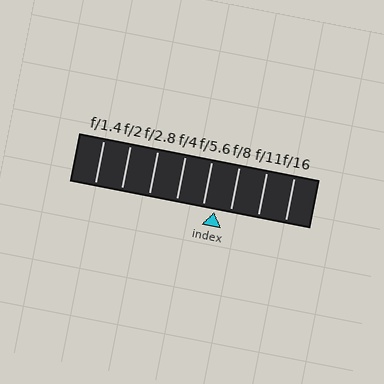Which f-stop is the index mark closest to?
The index mark is closest to f/5.6.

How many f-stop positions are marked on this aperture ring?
There are 8 f-stop positions marked.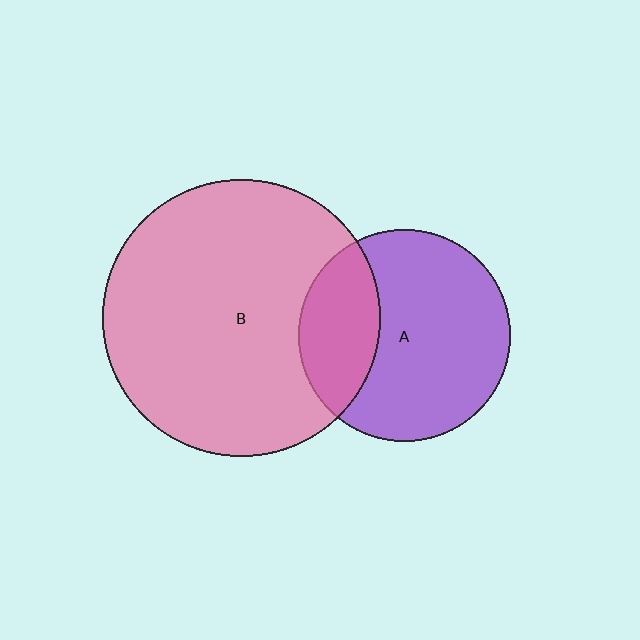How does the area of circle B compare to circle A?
Approximately 1.7 times.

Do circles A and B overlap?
Yes.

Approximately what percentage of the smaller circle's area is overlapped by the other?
Approximately 30%.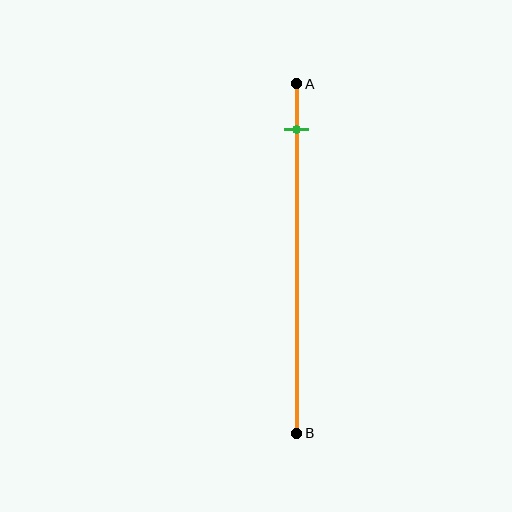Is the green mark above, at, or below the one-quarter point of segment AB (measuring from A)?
The green mark is above the one-quarter point of segment AB.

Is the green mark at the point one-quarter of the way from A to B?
No, the mark is at about 15% from A, not at the 25% one-quarter point.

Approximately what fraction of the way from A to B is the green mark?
The green mark is approximately 15% of the way from A to B.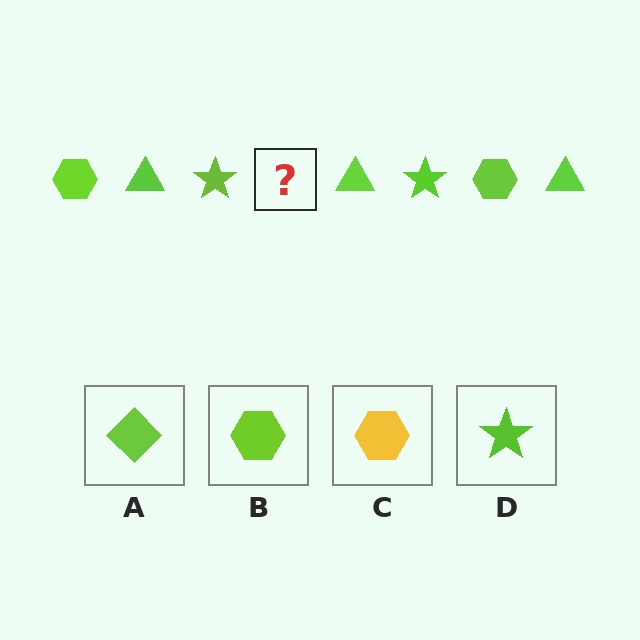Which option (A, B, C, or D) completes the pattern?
B.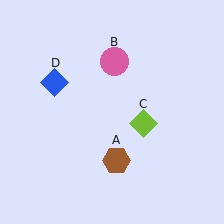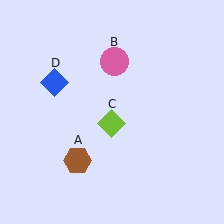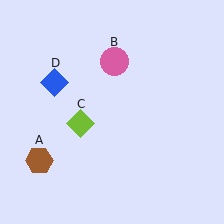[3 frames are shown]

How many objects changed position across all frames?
2 objects changed position: brown hexagon (object A), lime diamond (object C).